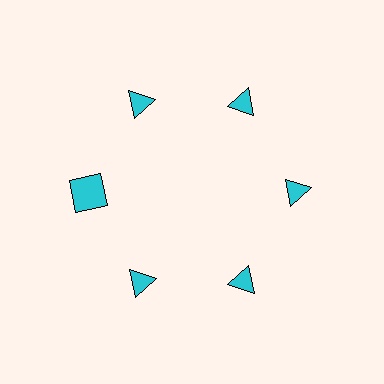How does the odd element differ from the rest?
It has a different shape: square instead of triangle.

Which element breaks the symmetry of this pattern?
The cyan square at roughly the 9 o'clock position breaks the symmetry. All other shapes are cyan triangles.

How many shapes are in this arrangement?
There are 6 shapes arranged in a ring pattern.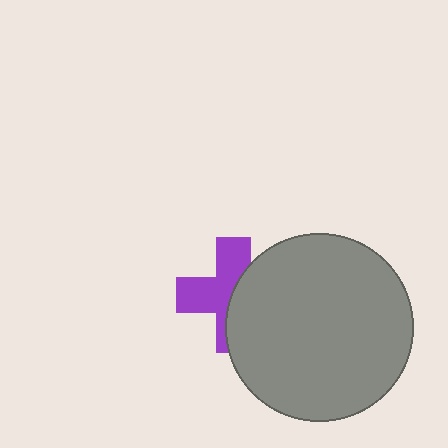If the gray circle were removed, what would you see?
You would see the complete purple cross.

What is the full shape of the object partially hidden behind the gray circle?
The partially hidden object is a purple cross.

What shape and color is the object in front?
The object in front is a gray circle.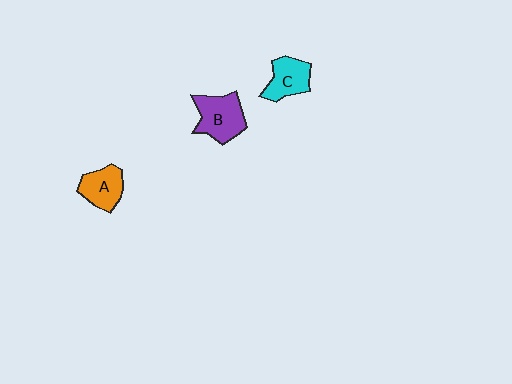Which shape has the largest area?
Shape B (purple).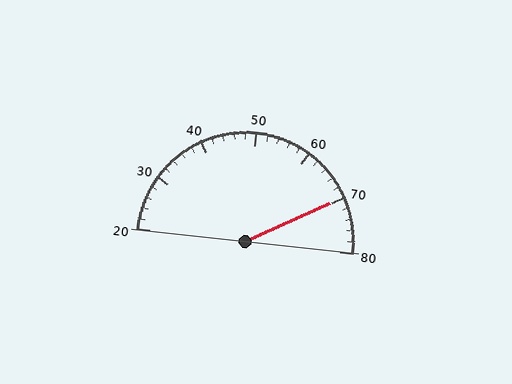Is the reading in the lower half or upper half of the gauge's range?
The reading is in the upper half of the range (20 to 80).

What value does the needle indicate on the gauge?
The needle indicates approximately 70.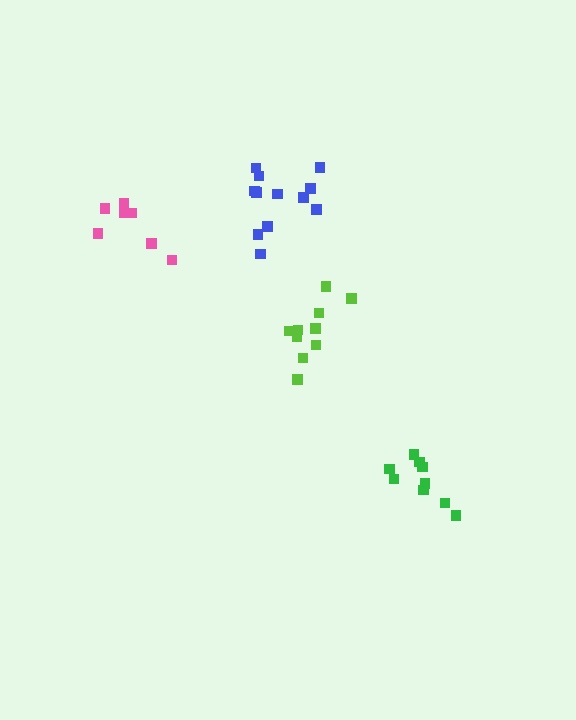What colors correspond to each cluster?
The clusters are colored: green, lime, pink, blue.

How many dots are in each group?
Group 1: 9 dots, Group 2: 10 dots, Group 3: 7 dots, Group 4: 12 dots (38 total).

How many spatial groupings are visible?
There are 4 spatial groupings.